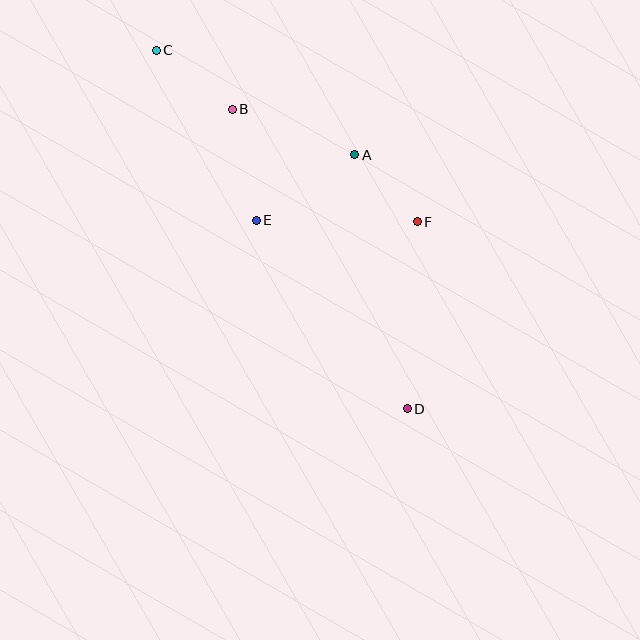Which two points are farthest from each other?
Points C and D are farthest from each other.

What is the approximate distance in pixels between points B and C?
The distance between B and C is approximately 96 pixels.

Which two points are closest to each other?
Points A and F are closest to each other.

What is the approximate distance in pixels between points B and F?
The distance between B and F is approximately 217 pixels.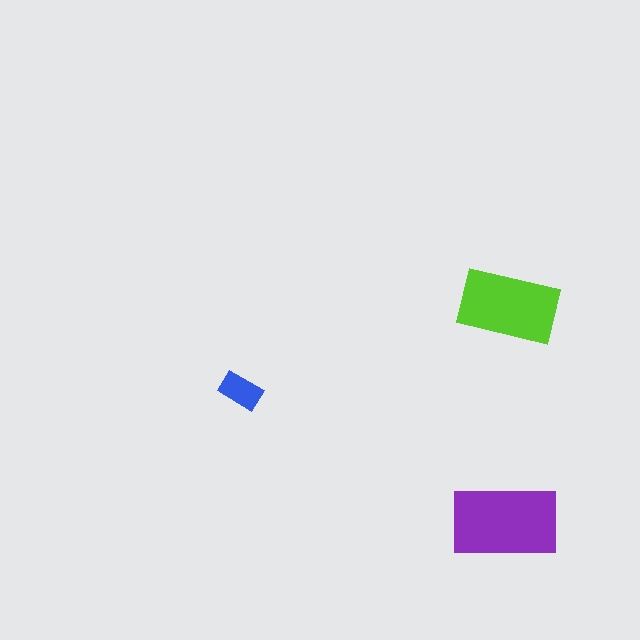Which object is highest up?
The lime rectangle is topmost.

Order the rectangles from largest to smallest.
the purple one, the lime one, the blue one.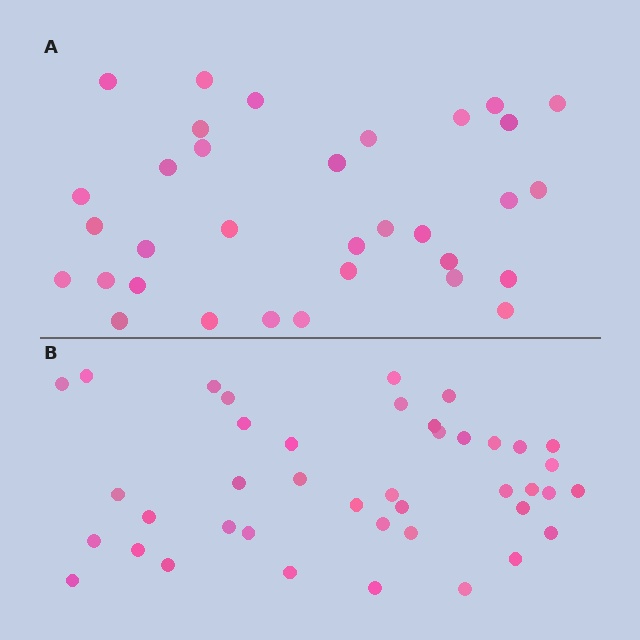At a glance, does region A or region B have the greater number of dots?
Region B (the bottom region) has more dots.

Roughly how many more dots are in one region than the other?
Region B has roughly 8 or so more dots than region A.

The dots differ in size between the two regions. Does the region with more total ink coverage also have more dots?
No. Region A has more total ink coverage because its dots are larger, but region B actually contains more individual dots. Total area can be misleading — the number of items is what matters here.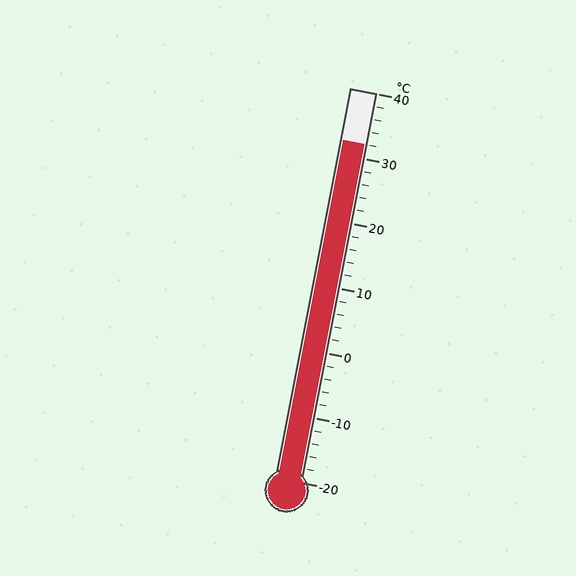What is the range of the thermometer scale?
The thermometer scale ranges from -20°C to 40°C.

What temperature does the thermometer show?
The thermometer shows approximately 32°C.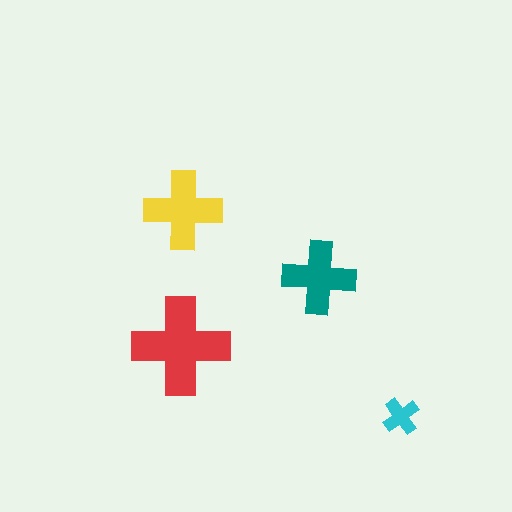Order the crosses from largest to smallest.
the red one, the yellow one, the teal one, the cyan one.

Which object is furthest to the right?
The cyan cross is rightmost.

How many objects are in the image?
There are 4 objects in the image.